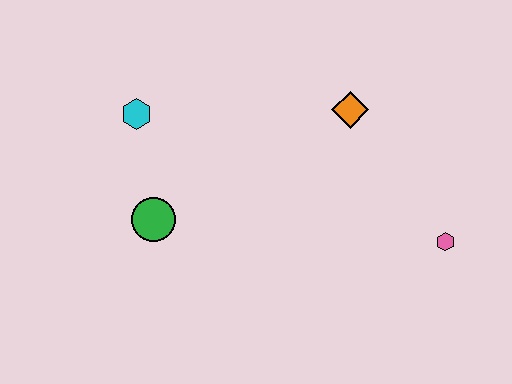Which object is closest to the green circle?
The cyan hexagon is closest to the green circle.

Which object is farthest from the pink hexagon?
The cyan hexagon is farthest from the pink hexagon.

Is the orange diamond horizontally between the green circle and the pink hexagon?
Yes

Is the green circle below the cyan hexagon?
Yes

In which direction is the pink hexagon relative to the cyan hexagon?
The pink hexagon is to the right of the cyan hexagon.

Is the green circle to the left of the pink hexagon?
Yes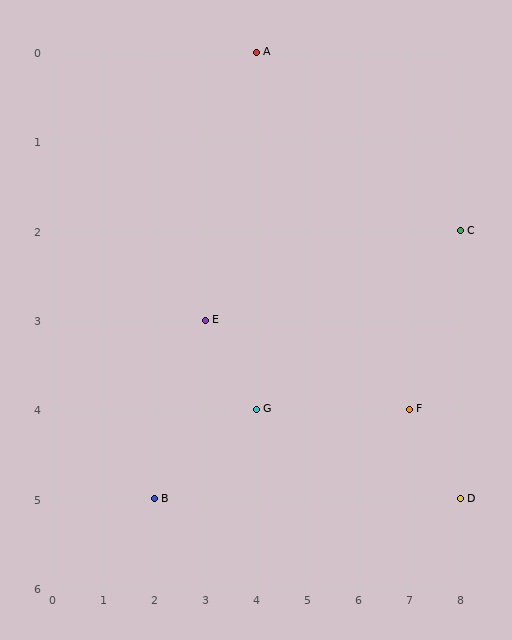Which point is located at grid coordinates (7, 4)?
Point F is at (7, 4).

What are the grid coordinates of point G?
Point G is at grid coordinates (4, 4).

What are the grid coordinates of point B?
Point B is at grid coordinates (2, 5).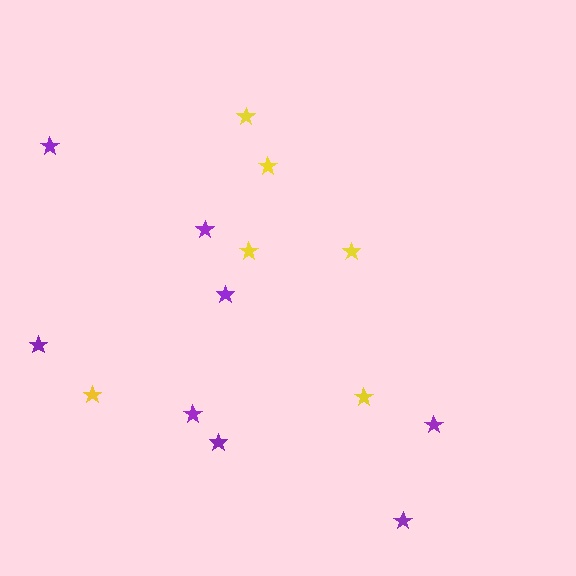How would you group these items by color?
There are 2 groups: one group of yellow stars (6) and one group of purple stars (8).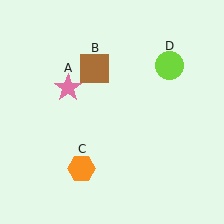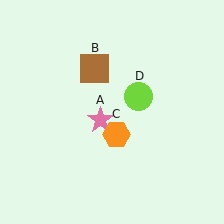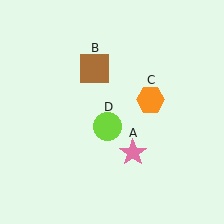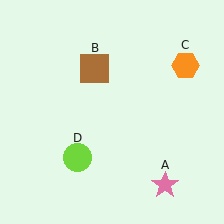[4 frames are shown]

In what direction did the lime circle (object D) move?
The lime circle (object D) moved down and to the left.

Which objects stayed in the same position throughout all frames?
Brown square (object B) remained stationary.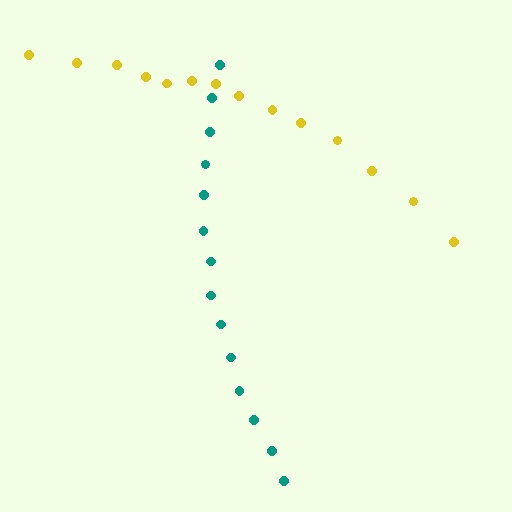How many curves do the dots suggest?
There are 2 distinct paths.